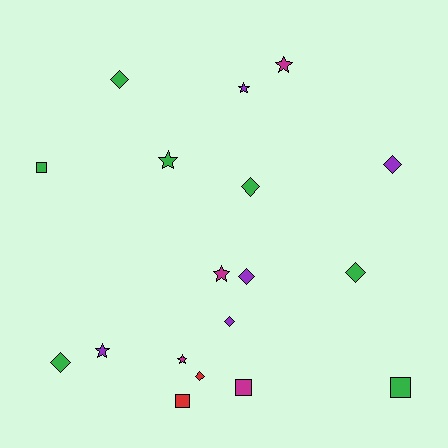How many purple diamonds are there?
There are 3 purple diamonds.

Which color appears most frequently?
Green, with 7 objects.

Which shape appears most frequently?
Diamond, with 8 objects.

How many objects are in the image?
There are 18 objects.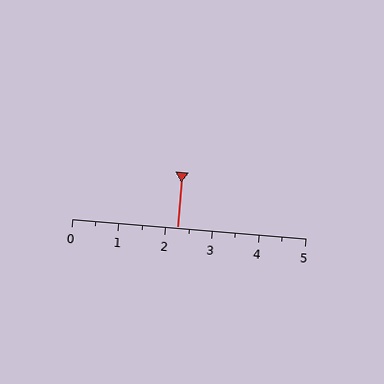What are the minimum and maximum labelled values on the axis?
The axis runs from 0 to 5.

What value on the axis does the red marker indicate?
The marker indicates approximately 2.2.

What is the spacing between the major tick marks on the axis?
The major ticks are spaced 1 apart.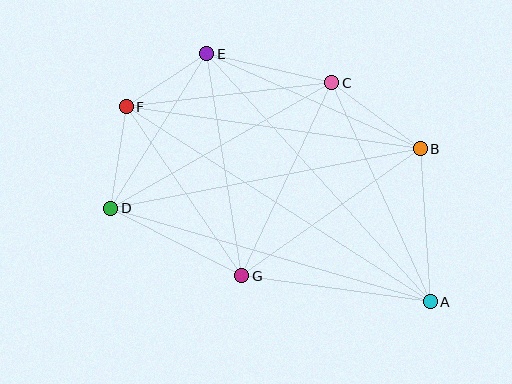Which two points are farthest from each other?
Points A and F are farthest from each other.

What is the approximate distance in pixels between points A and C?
The distance between A and C is approximately 240 pixels.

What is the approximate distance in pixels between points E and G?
The distance between E and G is approximately 224 pixels.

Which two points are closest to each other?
Points E and F are closest to each other.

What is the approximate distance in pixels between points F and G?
The distance between F and G is approximately 205 pixels.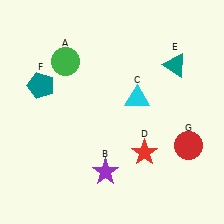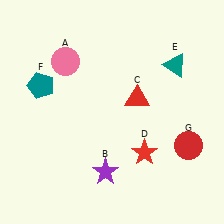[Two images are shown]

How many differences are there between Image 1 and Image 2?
There are 2 differences between the two images.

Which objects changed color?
A changed from green to pink. C changed from cyan to red.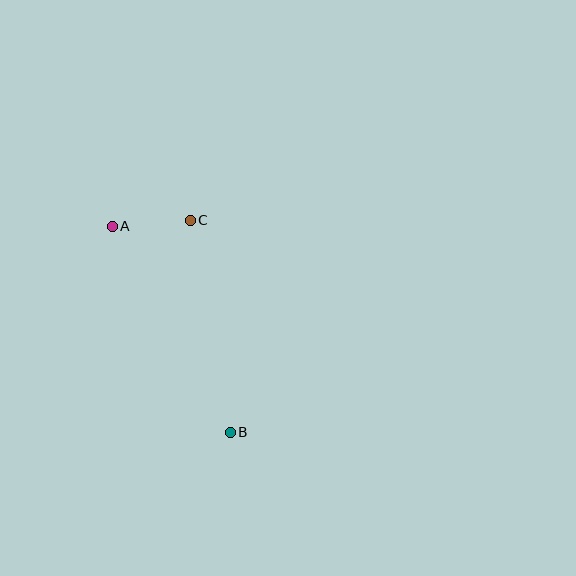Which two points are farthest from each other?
Points A and B are farthest from each other.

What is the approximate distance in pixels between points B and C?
The distance between B and C is approximately 216 pixels.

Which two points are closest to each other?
Points A and C are closest to each other.